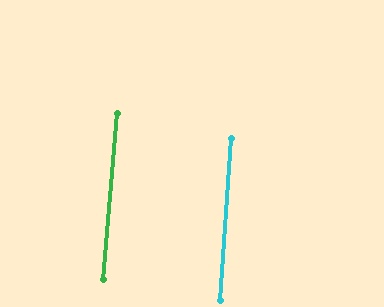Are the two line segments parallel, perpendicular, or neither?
Parallel — their directions differ by only 1.0°.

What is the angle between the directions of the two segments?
Approximately 1 degree.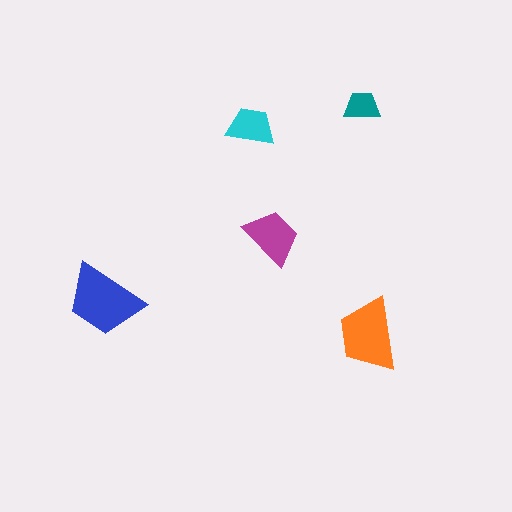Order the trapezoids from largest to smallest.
the blue one, the orange one, the magenta one, the cyan one, the teal one.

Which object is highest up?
The teal trapezoid is topmost.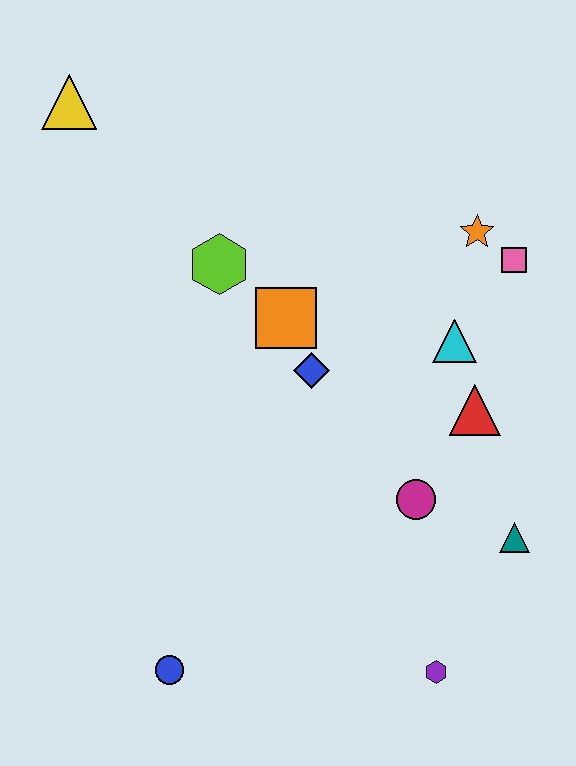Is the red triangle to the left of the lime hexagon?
No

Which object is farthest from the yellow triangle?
The purple hexagon is farthest from the yellow triangle.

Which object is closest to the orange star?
The pink square is closest to the orange star.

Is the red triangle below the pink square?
Yes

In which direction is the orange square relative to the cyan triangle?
The orange square is to the left of the cyan triangle.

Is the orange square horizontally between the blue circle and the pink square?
Yes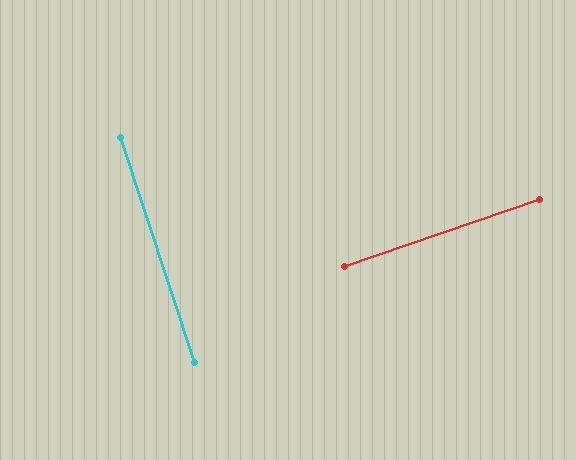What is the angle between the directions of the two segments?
Approximately 89 degrees.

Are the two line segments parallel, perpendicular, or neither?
Perpendicular — they meet at approximately 89°.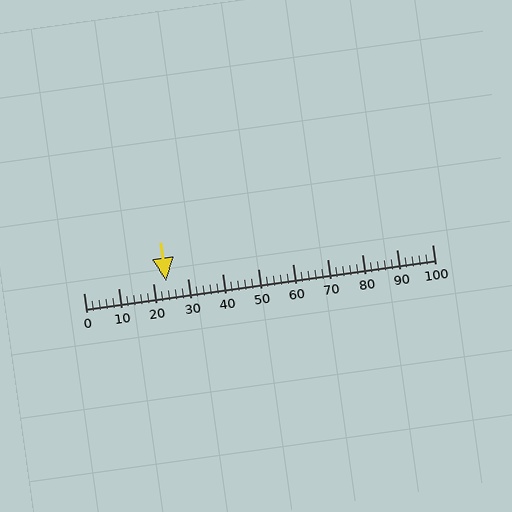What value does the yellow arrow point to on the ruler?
The yellow arrow points to approximately 24.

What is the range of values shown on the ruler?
The ruler shows values from 0 to 100.